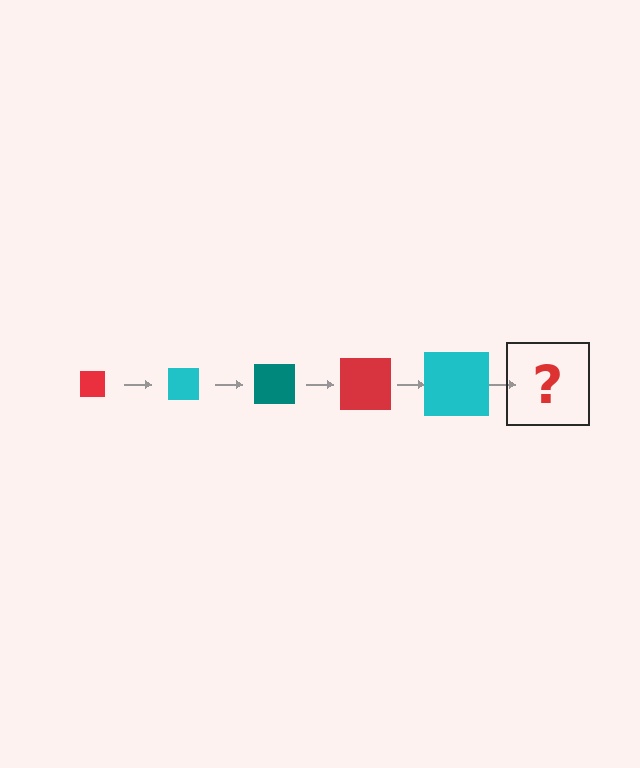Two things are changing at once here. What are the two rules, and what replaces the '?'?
The two rules are that the square grows larger each step and the color cycles through red, cyan, and teal. The '?' should be a teal square, larger than the previous one.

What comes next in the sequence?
The next element should be a teal square, larger than the previous one.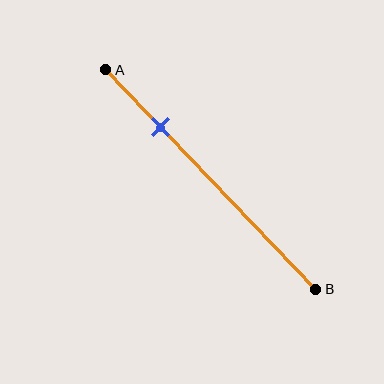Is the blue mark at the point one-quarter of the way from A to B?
Yes, the mark is approximately at the one-quarter point.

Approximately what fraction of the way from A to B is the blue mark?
The blue mark is approximately 25% of the way from A to B.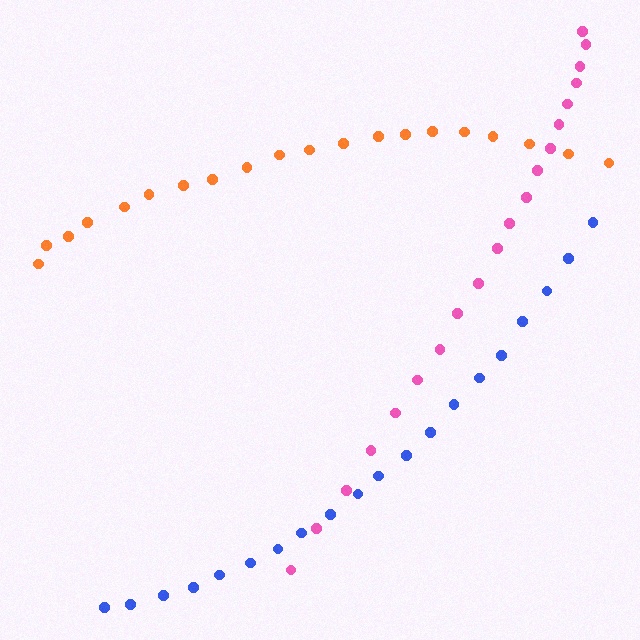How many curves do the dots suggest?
There are 3 distinct paths.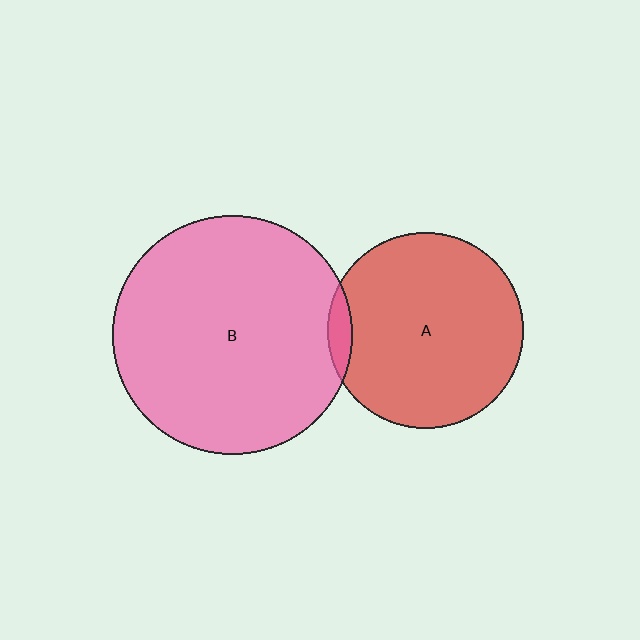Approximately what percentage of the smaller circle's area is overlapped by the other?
Approximately 5%.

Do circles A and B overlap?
Yes.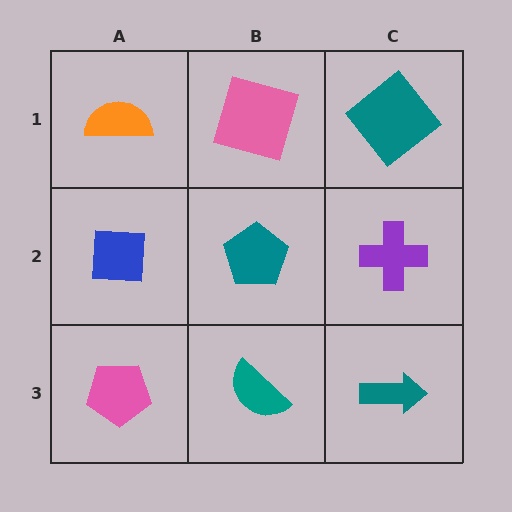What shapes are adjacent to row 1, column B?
A teal pentagon (row 2, column B), an orange semicircle (row 1, column A), a teal diamond (row 1, column C).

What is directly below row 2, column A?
A pink pentagon.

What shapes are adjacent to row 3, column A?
A blue square (row 2, column A), a teal semicircle (row 3, column B).